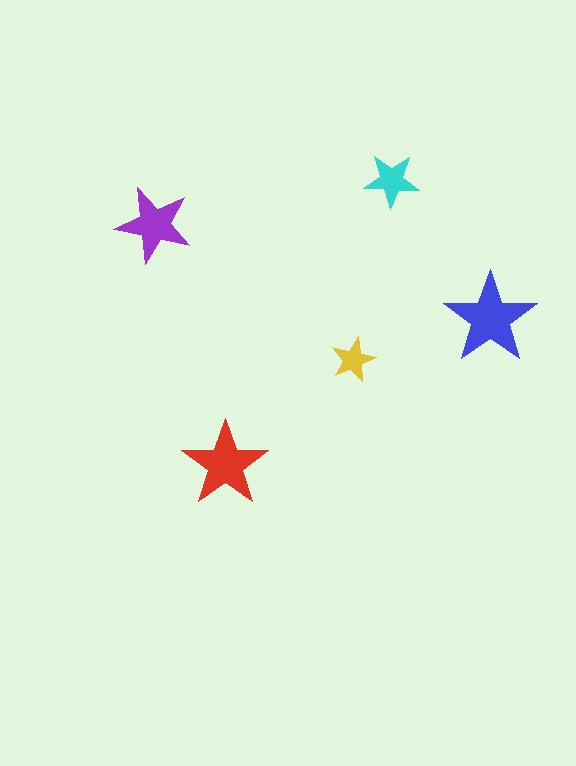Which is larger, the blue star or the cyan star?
The blue one.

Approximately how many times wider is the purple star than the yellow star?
About 1.5 times wider.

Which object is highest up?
The cyan star is topmost.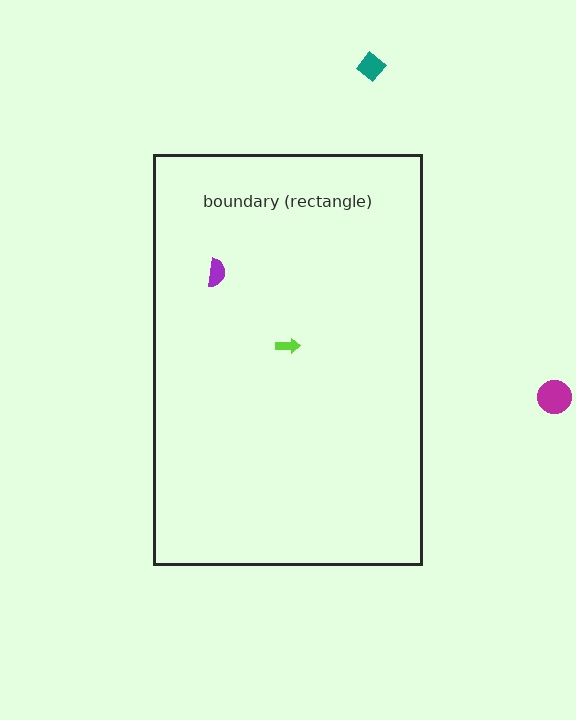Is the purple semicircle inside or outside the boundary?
Inside.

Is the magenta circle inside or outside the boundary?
Outside.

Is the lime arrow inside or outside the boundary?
Inside.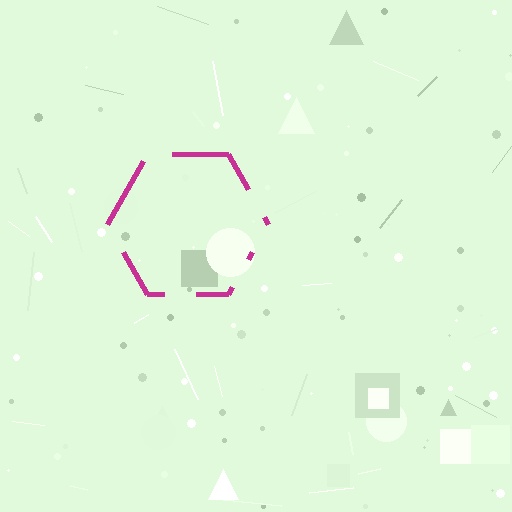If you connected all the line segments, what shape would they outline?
They would outline a hexagon.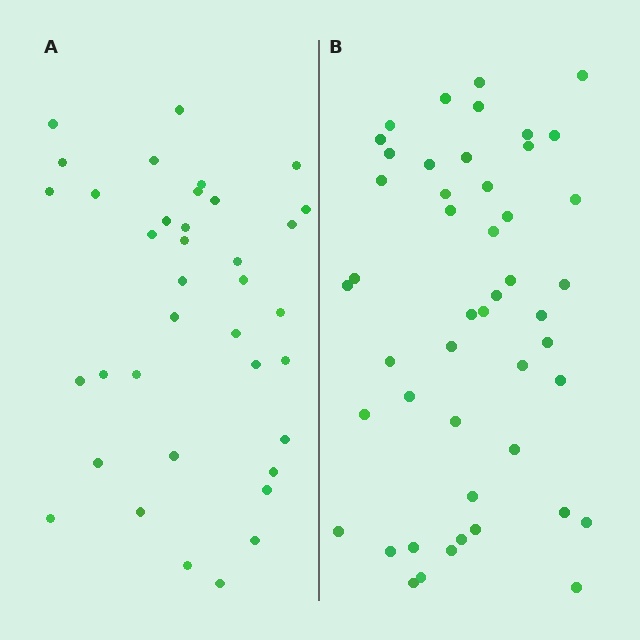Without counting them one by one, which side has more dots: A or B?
Region B (the right region) has more dots.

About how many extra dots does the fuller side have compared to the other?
Region B has roughly 12 or so more dots than region A.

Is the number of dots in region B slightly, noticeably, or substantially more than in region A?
Region B has noticeably more, but not dramatically so. The ratio is roughly 1.3 to 1.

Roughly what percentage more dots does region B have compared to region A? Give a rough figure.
About 30% more.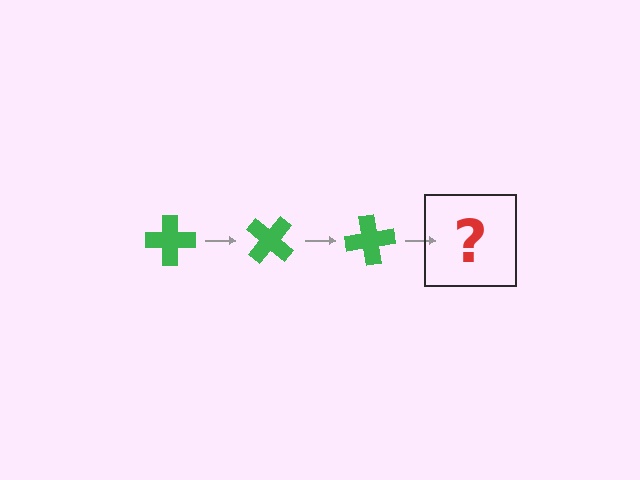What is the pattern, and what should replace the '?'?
The pattern is that the cross rotates 40 degrees each step. The '?' should be a green cross rotated 120 degrees.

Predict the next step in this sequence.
The next step is a green cross rotated 120 degrees.